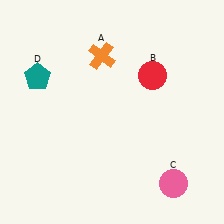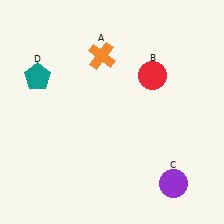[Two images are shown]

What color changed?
The circle (C) changed from pink in Image 1 to purple in Image 2.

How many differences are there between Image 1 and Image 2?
There is 1 difference between the two images.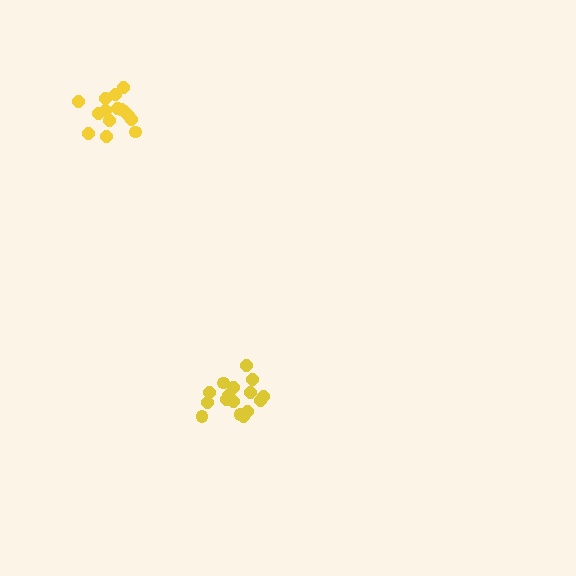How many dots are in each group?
Group 1: 15 dots, Group 2: 16 dots (31 total).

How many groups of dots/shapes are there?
There are 2 groups.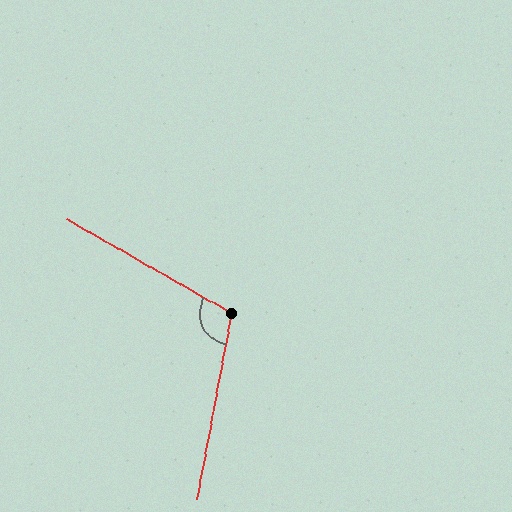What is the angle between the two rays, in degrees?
Approximately 109 degrees.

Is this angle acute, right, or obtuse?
It is obtuse.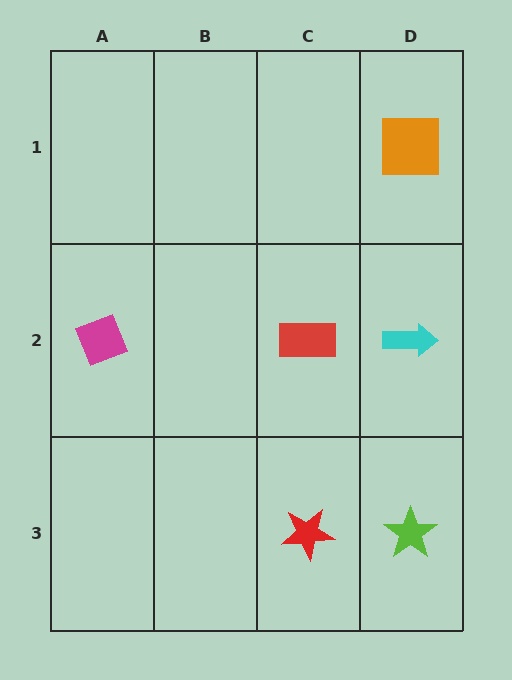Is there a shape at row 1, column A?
No, that cell is empty.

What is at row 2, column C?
A red rectangle.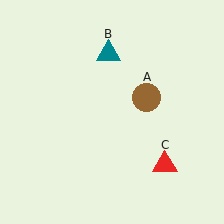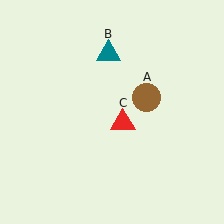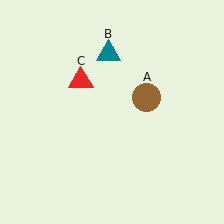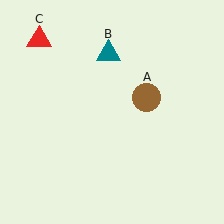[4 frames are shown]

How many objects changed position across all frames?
1 object changed position: red triangle (object C).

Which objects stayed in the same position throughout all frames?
Brown circle (object A) and teal triangle (object B) remained stationary.